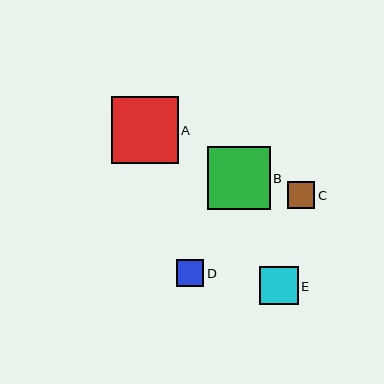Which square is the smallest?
Square D is the smallest with a size of approximately 27 pixels.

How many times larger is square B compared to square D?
Square B is approximately 2.3 times the size of square D.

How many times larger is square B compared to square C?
Square B is approximately 2.3 times the size of square C.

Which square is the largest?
Square A is the largest with a size of approximately 67 pixels.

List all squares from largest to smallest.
From largest to smallest: A, B, E, C, D.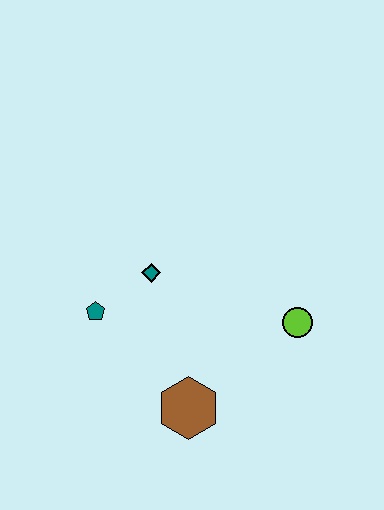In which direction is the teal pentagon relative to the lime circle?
The teal pentagon is to the left of the lime circle.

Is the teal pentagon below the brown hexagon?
No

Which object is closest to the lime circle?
The brown hexagon is closest to the lime circle.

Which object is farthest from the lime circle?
The teal pentagon is farthest from the lime circle.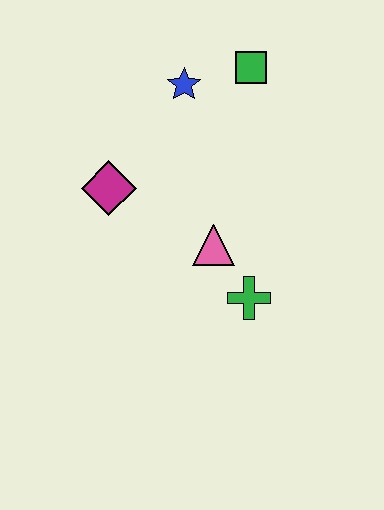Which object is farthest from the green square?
The green cross is farthest from the green square.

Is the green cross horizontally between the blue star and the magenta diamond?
No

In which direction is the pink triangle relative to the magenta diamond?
The pink triangle is to the right of the magenta diamond.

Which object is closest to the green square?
The blue star is closest to the green square.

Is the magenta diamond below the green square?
Yes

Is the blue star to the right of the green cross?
No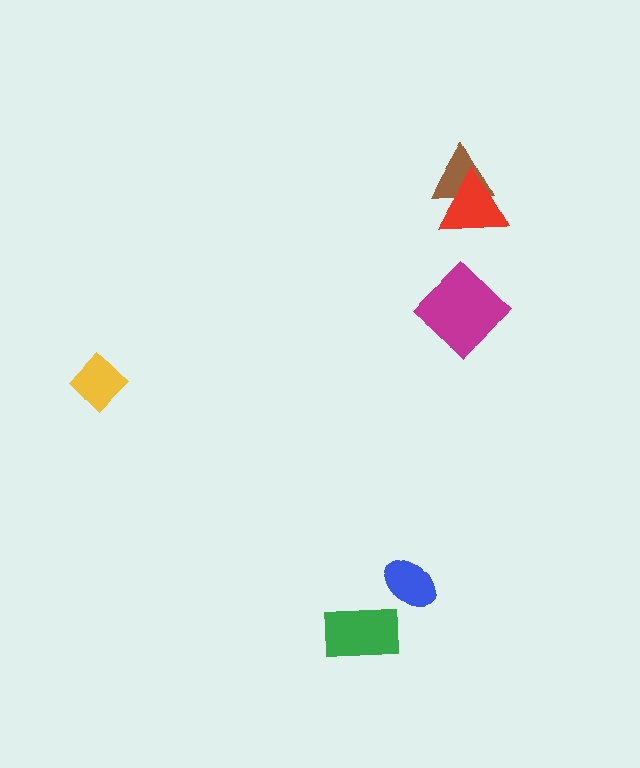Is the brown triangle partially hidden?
Yes, it is partially covered by another shape.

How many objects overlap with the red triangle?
1 object overlaps with the red triangle.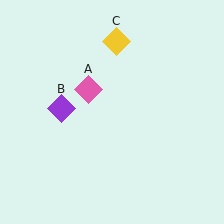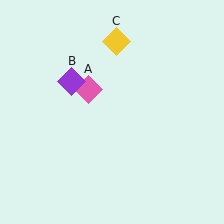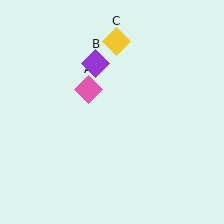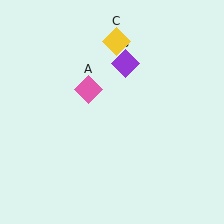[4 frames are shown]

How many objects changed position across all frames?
1 object changed position: purple diamond (object B).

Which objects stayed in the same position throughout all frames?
Pink diamond (object A) and yellow diamond (object C) remained stationary.